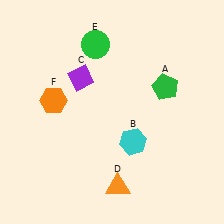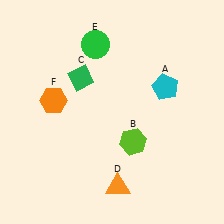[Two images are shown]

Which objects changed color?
A changed from green to cyan. B changed from cyan to lime. C changed from purple to green.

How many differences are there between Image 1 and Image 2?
There are 3 differences between the two images.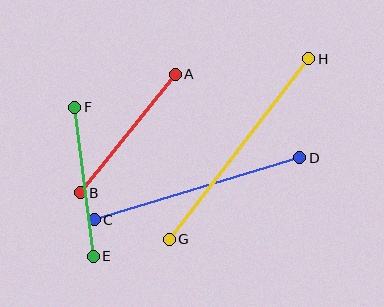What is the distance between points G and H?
The distance is approximately 228 pixels.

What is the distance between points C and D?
The distance is approximately 215 pixels.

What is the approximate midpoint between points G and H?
The midpoint is at approximately (239, 149) pixels.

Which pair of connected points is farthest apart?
Points G and H are farthest apart.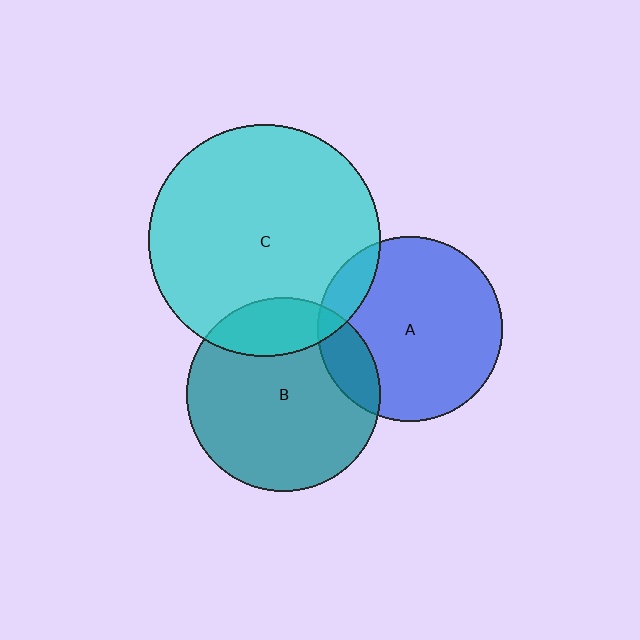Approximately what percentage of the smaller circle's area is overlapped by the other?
Approximately 10%.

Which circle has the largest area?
Circle C (cyan).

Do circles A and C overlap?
Yes.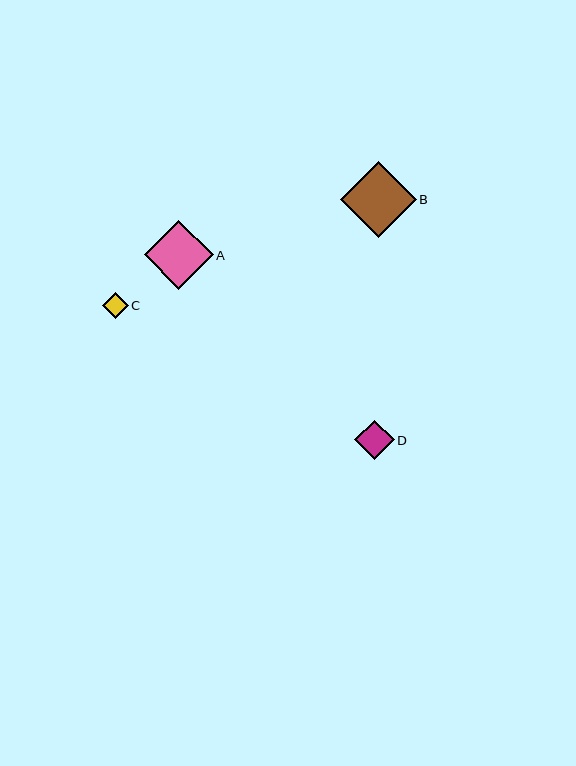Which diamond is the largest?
Diamond B is the largest with a size of approximately 75 pixels.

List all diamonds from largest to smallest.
From largest to smallest: B, A, D, C.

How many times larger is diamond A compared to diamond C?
Diamond A is approximately 2.6 times the size of diamond C.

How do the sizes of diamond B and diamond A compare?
Diamond B and diamond A are approximately the same size.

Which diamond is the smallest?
Diamond C is the smallest with a size of approximately 26 pixels.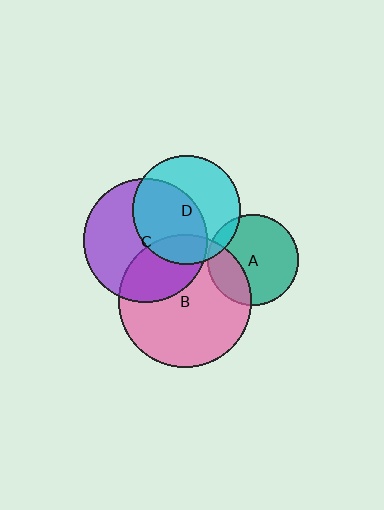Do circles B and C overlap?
Yes.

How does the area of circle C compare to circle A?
Approximately 1.9 times.